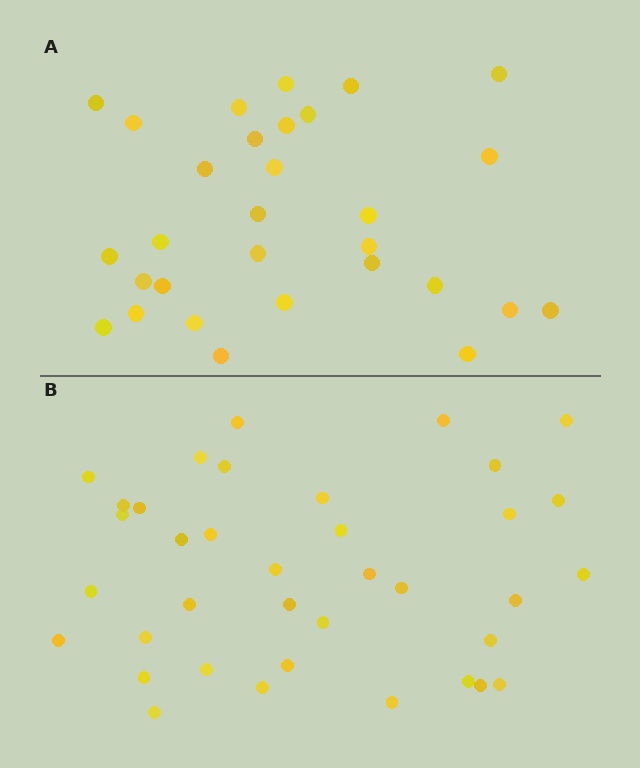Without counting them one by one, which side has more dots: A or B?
Region B (the bottom region) has more dots.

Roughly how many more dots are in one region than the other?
Region B has roughly 8 or so more dots than region A.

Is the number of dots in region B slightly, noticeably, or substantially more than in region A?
Region B has only slightly more — the two regions are fairly close. The ratio is roughly 1.2 to 1.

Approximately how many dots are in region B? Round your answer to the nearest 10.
About 40 dots. (The exact count is 37, which rounds to 40.)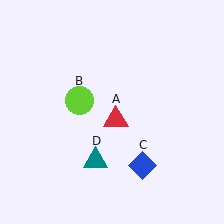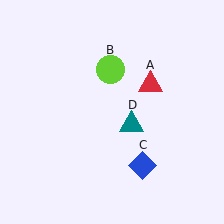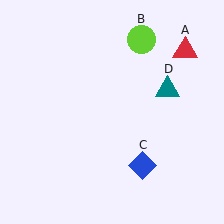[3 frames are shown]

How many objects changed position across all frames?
3 objects changed position: red triangle (object A), lime circle (object B), teal triangle (object D).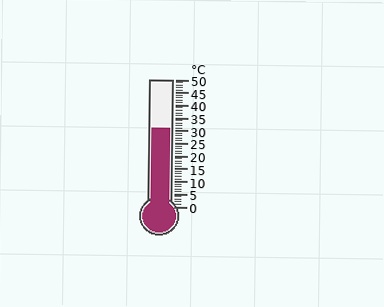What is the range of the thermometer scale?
The thermometer scale ranges from 0°C to 50°C.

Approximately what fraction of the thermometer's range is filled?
The thermometer is filled to approximately 60% of its range.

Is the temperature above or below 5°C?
The temperature is above 5°C.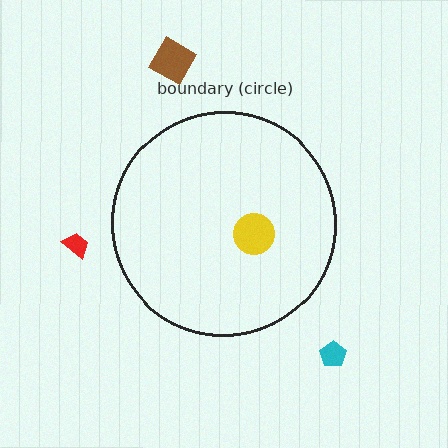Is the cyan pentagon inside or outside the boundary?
Outside.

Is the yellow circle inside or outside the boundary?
Inside.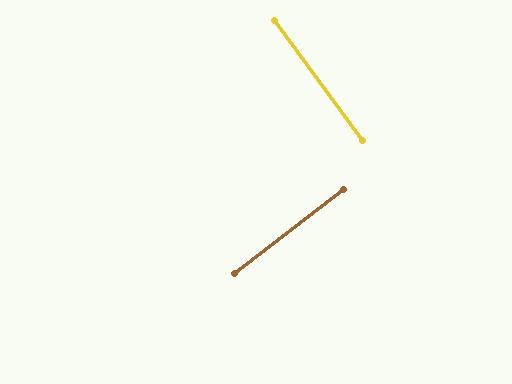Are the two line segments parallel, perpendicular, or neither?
Perpendicular — they meet at approximately 88°.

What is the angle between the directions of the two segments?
Approximately 88 degrees.